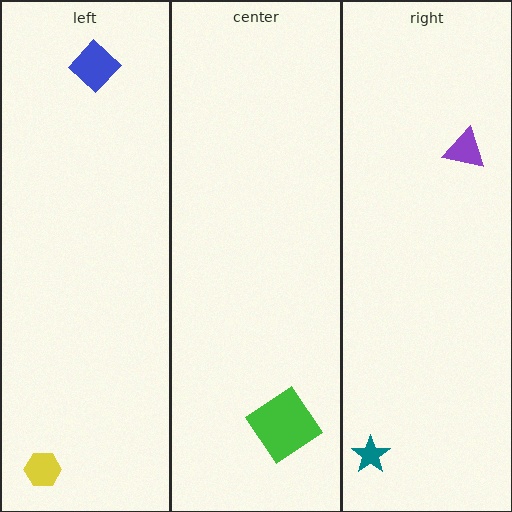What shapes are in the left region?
The yellow hexagon, the blue diamond.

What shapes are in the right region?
The purple triangle, the teal star.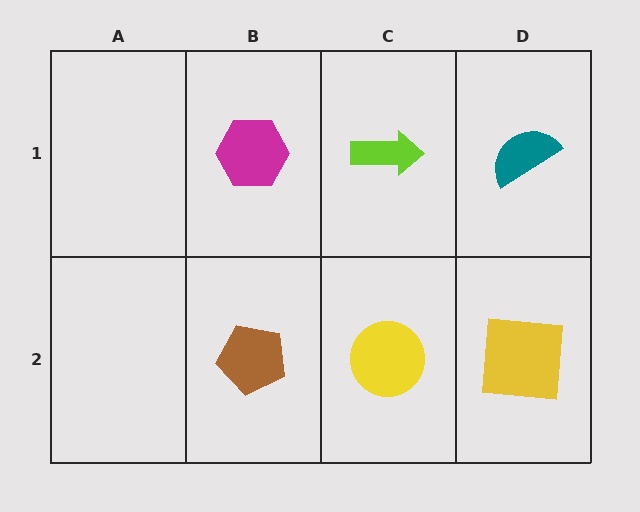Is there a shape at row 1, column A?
No, that cell is empty.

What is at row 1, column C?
A lime arrow.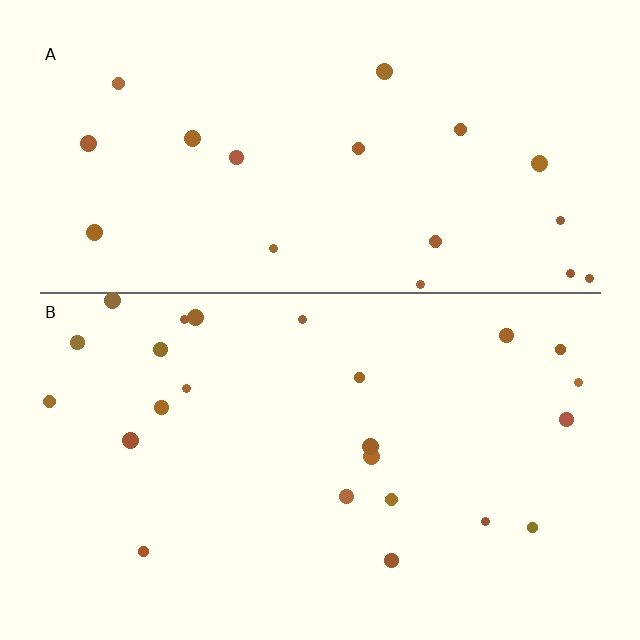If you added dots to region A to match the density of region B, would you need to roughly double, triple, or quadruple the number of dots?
Approximately double.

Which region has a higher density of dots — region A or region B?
B (the bottom).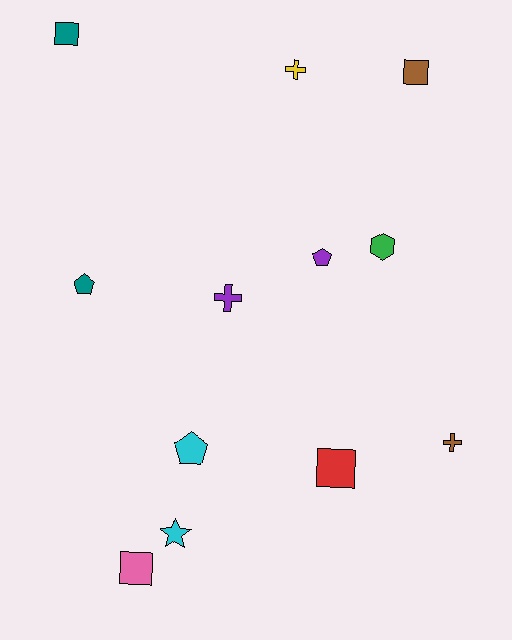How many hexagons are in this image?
There is 1 hexagon.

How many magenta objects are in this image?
There are no magenta objects.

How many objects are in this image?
There are 12 objects.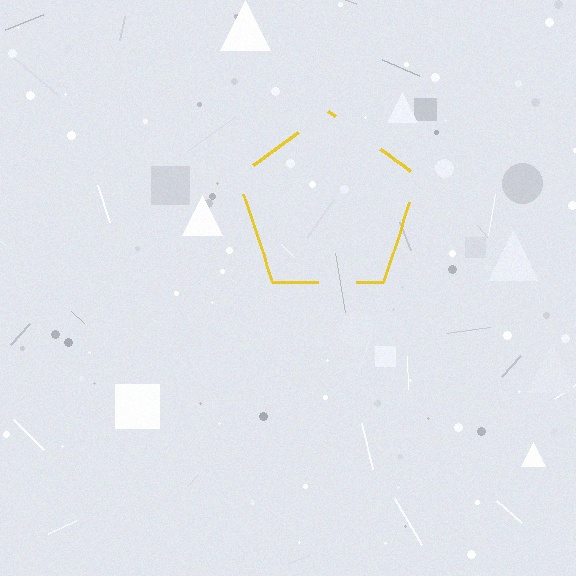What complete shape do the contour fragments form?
The contour fragments form a pentagon.